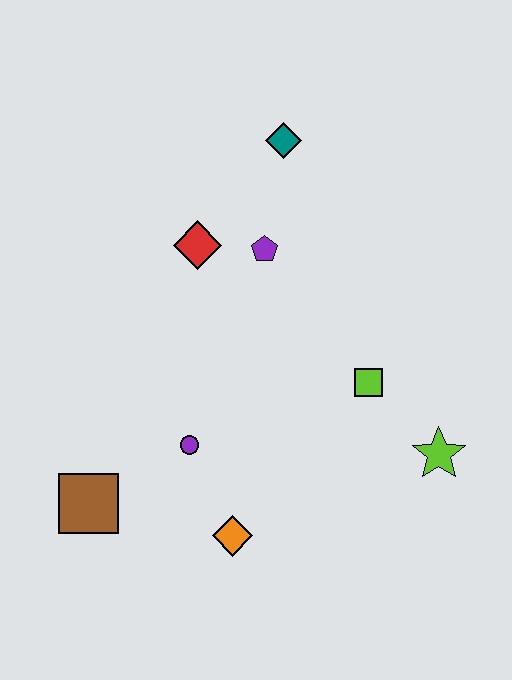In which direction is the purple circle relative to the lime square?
The purple circle is to the left of the lime square.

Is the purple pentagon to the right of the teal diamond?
No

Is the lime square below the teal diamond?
Yes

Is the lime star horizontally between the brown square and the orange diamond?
No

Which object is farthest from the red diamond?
The lime star is farthest from the red diamond.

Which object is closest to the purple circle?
The orange diamond is closest to the purple circle.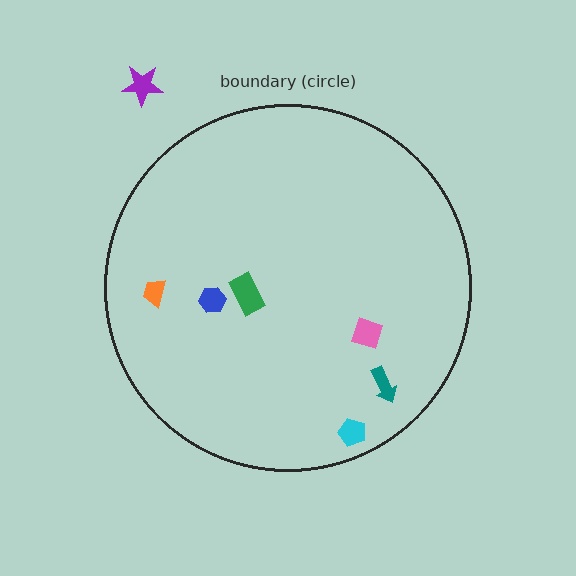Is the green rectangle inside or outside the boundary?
Inside.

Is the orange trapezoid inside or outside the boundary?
Inside.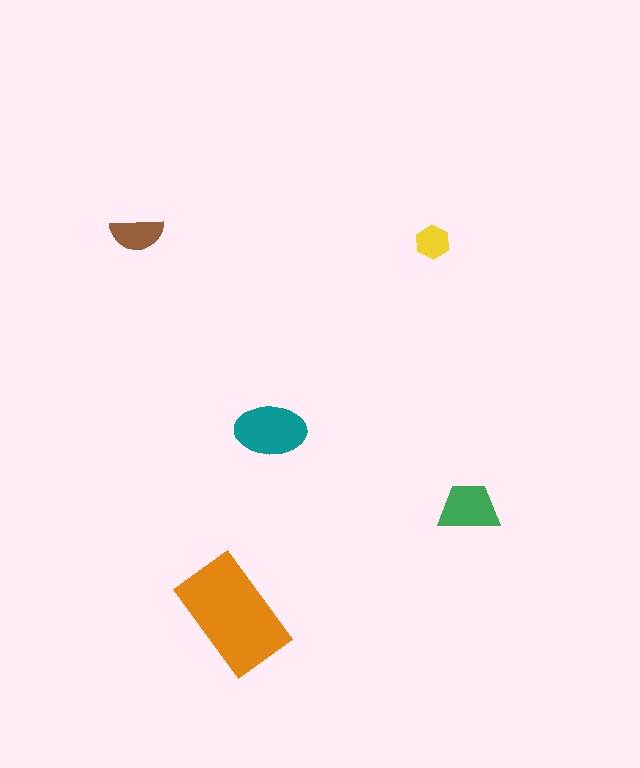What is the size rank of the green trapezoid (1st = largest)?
3rd.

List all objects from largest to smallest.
The orange rectangle, the teal ellipse, the green trapezoid, the brown semicircle, the yellow hexagon.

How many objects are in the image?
There are 5 objects in the image.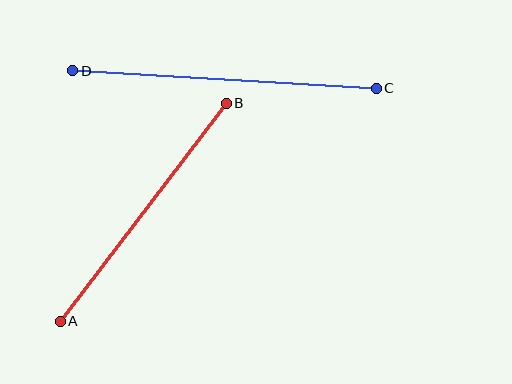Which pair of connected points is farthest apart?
Points C and D are farthest apart.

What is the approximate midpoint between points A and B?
The midpoint is at approximately (143, 212) pixels.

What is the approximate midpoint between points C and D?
The midpoint is at approximately (225, 80) pixels.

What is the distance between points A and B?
The distance is approximately 274 pixels.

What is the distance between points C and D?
The distance is approximately 304 pixels.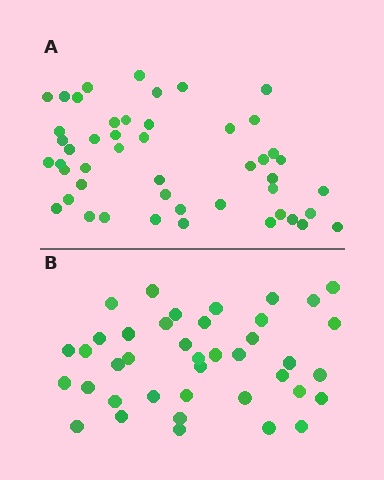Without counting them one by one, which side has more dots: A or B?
Region A (the top region) has more dots.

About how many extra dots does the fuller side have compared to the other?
Region A has roughly 8 or so more dots than region B.